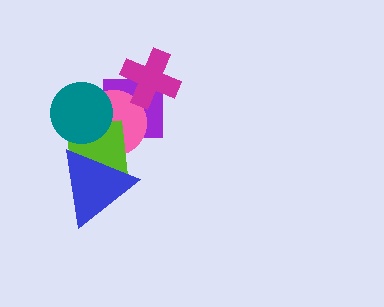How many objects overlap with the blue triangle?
2 objects overlap with the blue triangle.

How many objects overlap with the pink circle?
4 objects overlap with the pink circle.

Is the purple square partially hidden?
Yes, it is partially covered by another shape.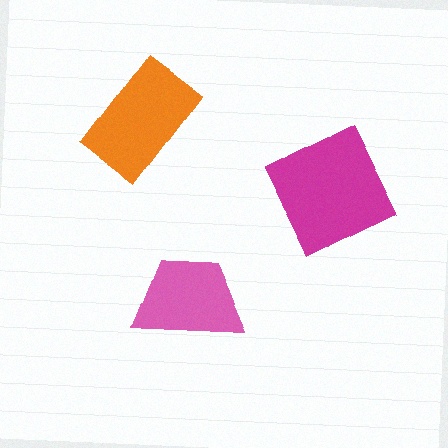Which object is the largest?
The magenta square.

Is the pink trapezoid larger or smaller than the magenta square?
Smaller.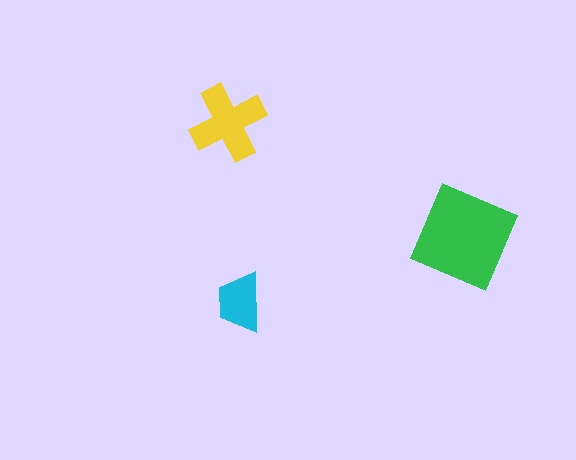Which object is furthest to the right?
The green square is rightmost.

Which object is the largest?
The green square.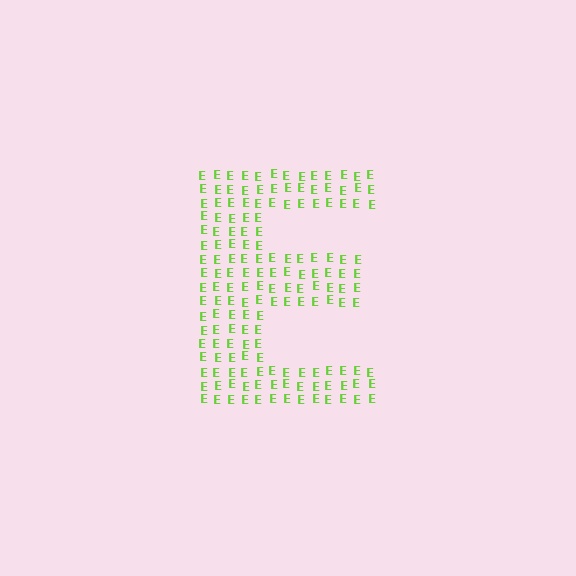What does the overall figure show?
The overall figure shows the letter E.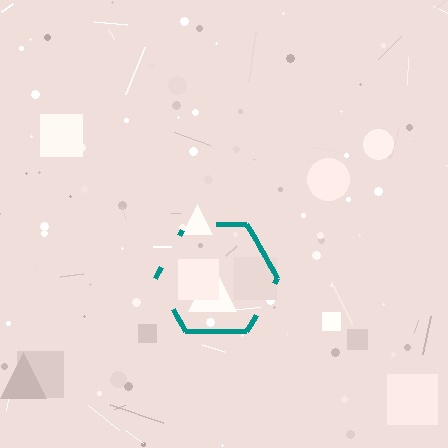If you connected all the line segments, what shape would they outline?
They would outline a hexagon.